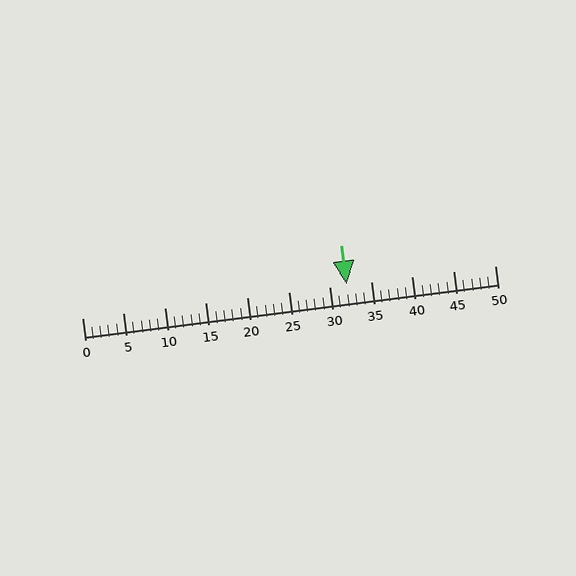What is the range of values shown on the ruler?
The ruler shows values from 0 to 50.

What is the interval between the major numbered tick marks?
The major tick marks are spaced 5 units apart.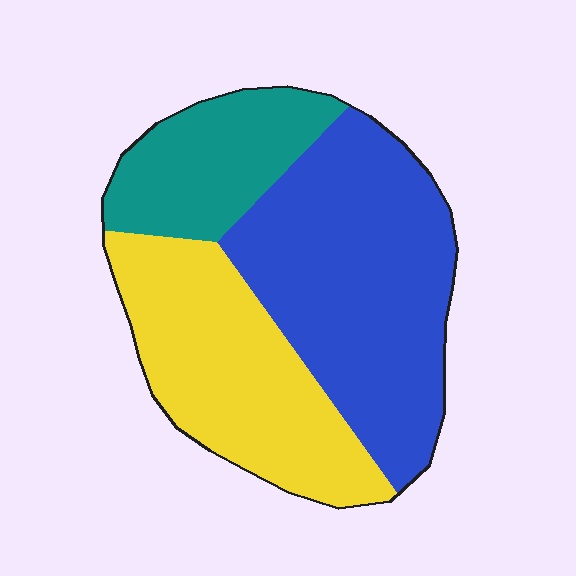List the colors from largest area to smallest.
From largest to smallest: blue, yellow, teal.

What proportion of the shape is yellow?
Yellow takes up about one third (1/3) of the shape.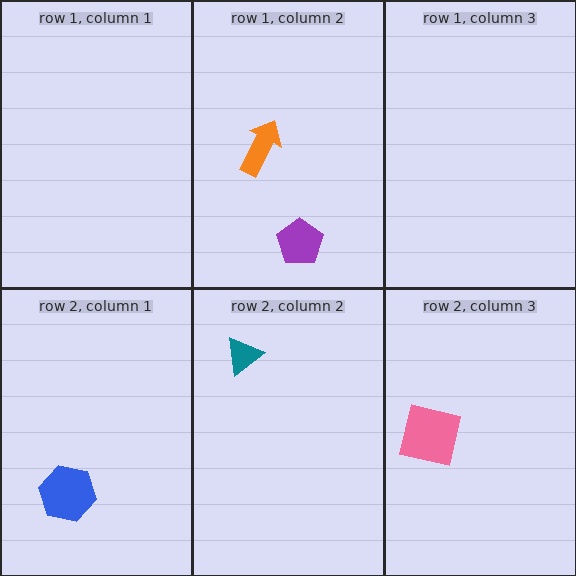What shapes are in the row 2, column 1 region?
The blue hexagon.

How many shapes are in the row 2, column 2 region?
1.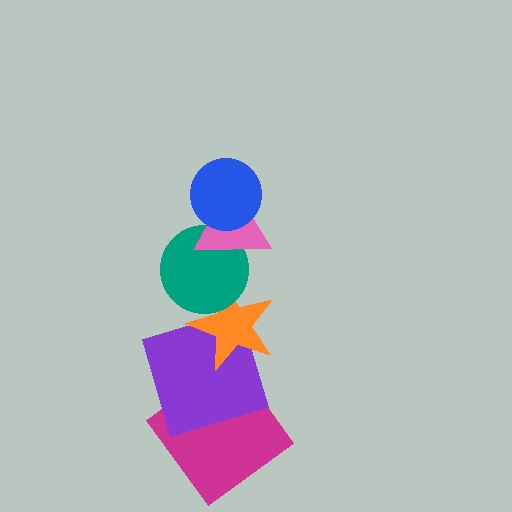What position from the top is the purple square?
The purple square is 5th from the top.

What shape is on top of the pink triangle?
The blue circle is on top of the pink triangle.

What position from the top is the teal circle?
The teal circle is 3rd from the top.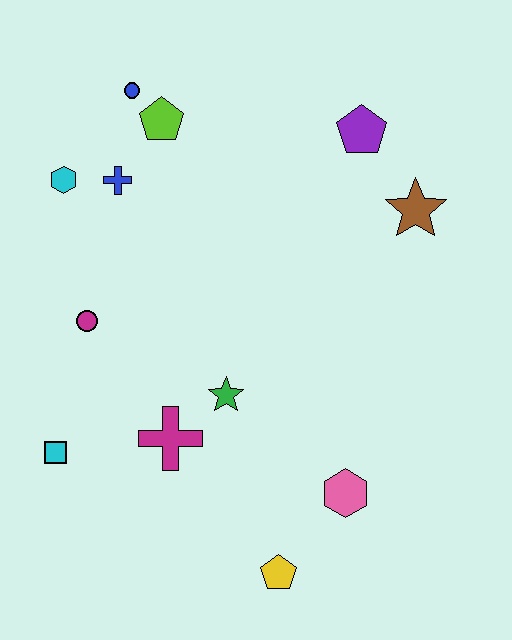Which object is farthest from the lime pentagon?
The yellow pentagon is farthest from the lime pentagon.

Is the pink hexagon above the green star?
No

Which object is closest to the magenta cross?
The green star is closest to the magenta cross.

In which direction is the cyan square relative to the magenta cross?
The cyan square is to the left of the magenta cross.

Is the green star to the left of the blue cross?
No